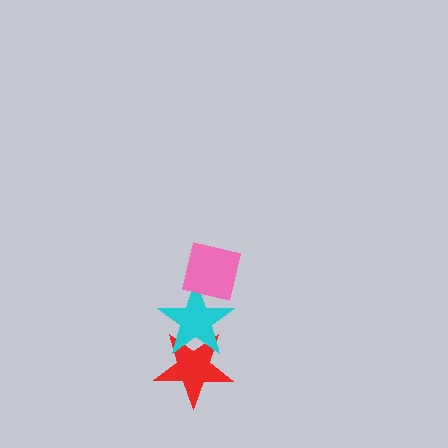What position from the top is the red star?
The red star is 3rd from the top.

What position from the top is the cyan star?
The cyan star is 2nd from the top.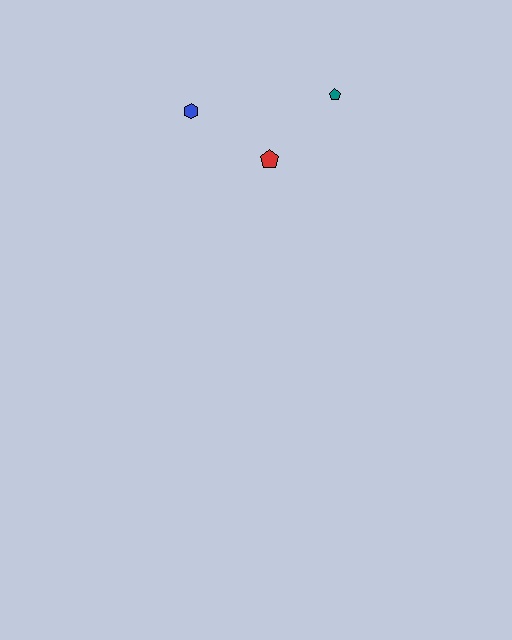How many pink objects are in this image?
There are no pink objects.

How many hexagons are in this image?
There is 1 hexagon.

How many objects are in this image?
There are 3 objects.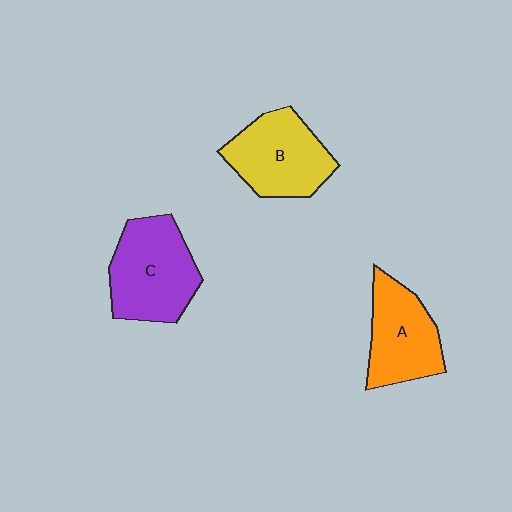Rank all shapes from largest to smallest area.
From largest to smallest: C (purple), B (yellow), A (orange).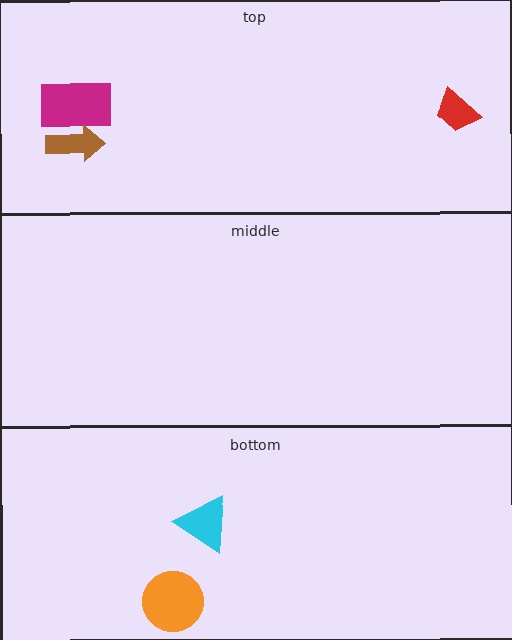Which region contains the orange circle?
The bottom region.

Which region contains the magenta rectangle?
The top region.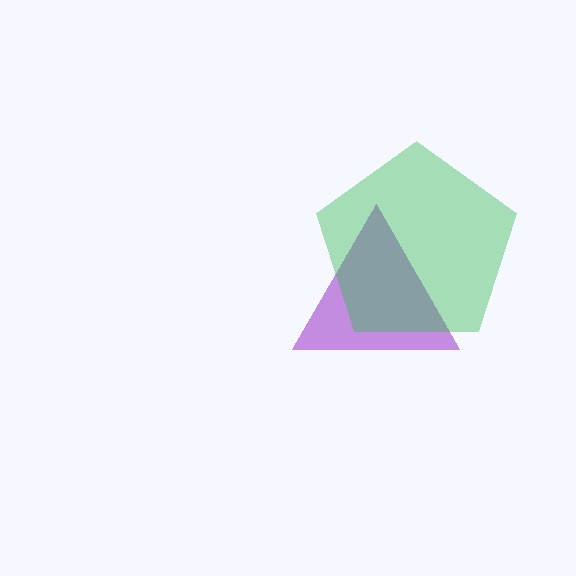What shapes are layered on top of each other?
The layered shapes are: a purple triangle, a green pentagon.